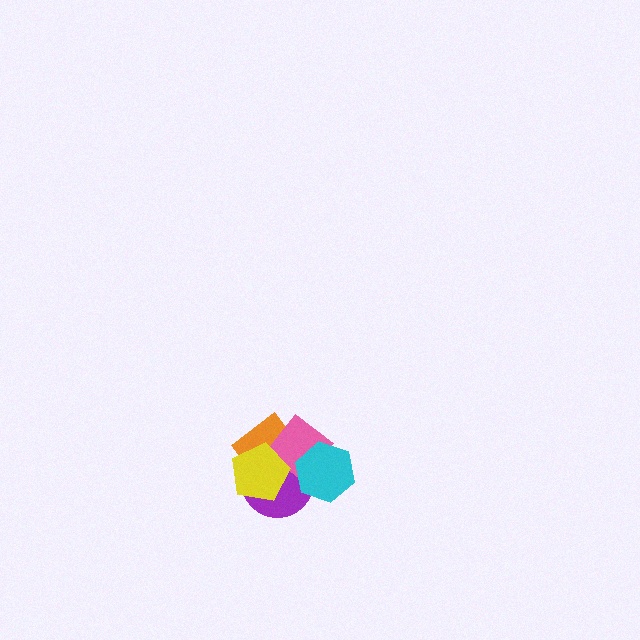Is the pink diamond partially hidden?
Yes, it is partially covered by another shape.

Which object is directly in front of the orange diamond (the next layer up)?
The pink diamond is directly in front of the orange diamond.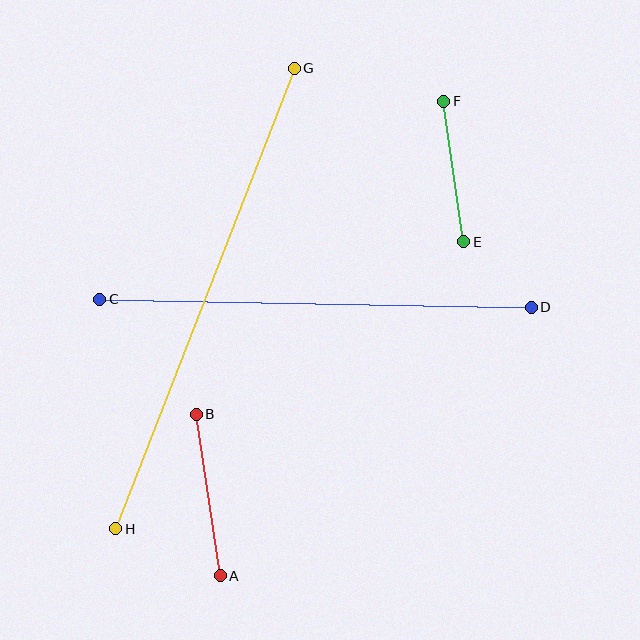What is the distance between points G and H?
The distance is approximately 494 pixels.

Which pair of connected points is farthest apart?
Points G and H are farthest apart.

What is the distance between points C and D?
The distance is approximately 432 pixels.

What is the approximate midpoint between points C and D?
The midpoint is at approximately (315, 303) pixels.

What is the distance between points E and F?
The distance is approximately 142 pixels.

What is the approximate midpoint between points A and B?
The midpoint is at approximately (208, 495) pixels.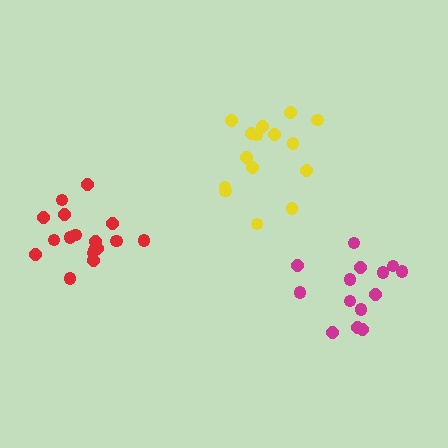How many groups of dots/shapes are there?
There are 3 groups.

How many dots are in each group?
Group 1: 14 dots, Group 2: 15 dots, Group 3: 17 dots (46 total).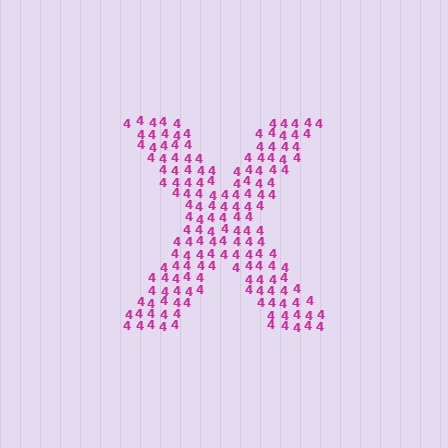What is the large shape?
The large shape is the letter X.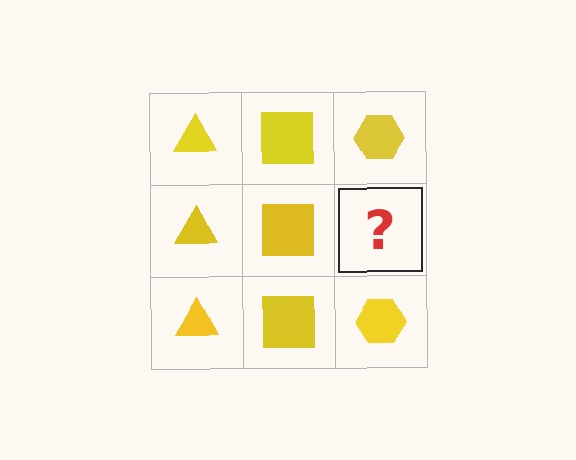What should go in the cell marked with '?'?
The missing cell should contain a yellow hexagon.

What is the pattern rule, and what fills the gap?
The rule is that each column has a consistent shape. The gap should be filled with a yellow hexagon.